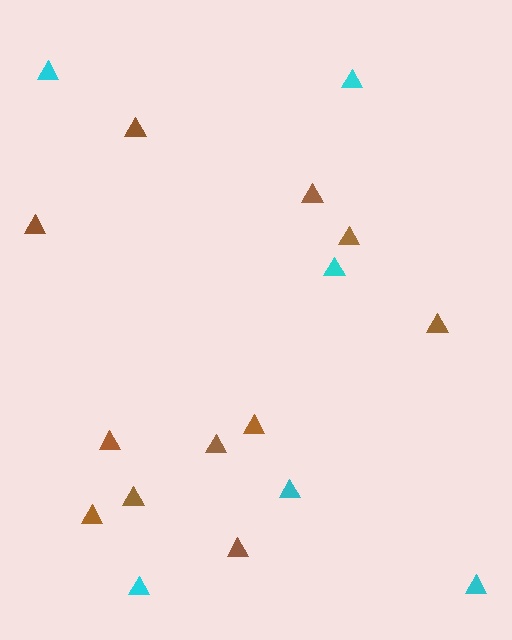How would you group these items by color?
There are 2 groups: one group of brown triangles (11) and one group of cyan triangles (6).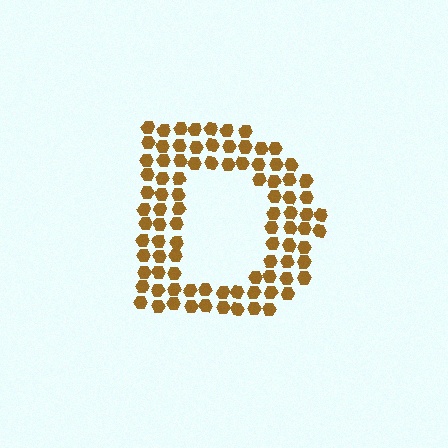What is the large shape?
The large shape is the letter D.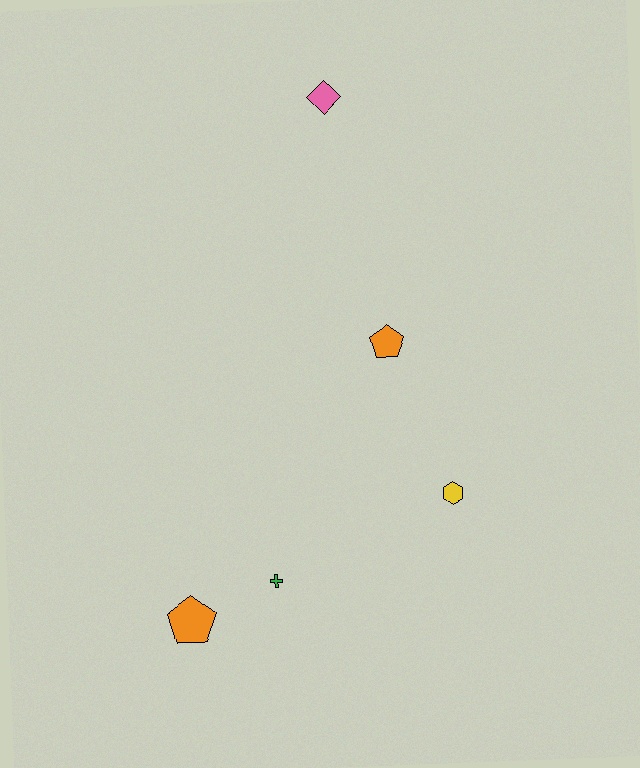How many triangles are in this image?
There are no triangles.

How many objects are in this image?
There are 5 objects.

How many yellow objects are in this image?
There is 1 yellow object.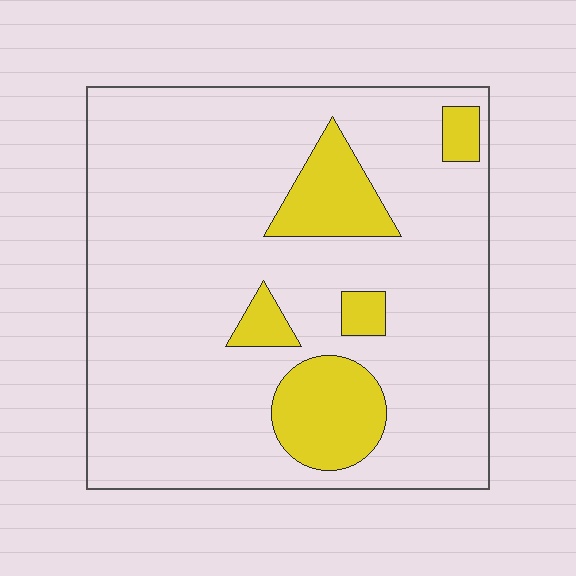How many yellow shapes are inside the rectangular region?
5.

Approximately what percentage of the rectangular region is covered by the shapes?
Approximately 15%.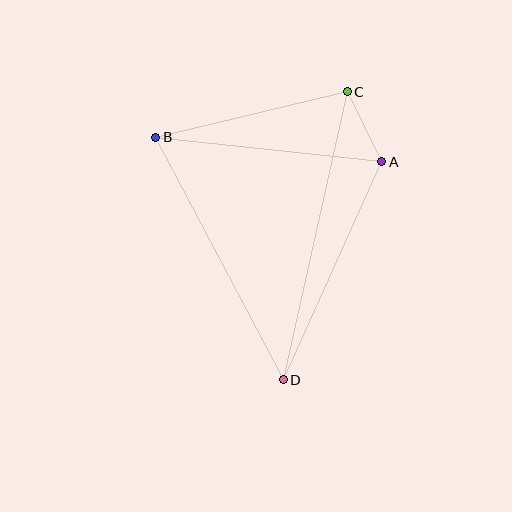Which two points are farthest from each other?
Points C and D are farthest from each other.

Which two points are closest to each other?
Points A and C are closest to each other.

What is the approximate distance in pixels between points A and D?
The distance between A and D is approximately 239 pixels.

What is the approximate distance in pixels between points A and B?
The distance between A and B is approximately 227 pixels.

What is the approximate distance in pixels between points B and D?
The distance between B and D is approximately 274 pixels.